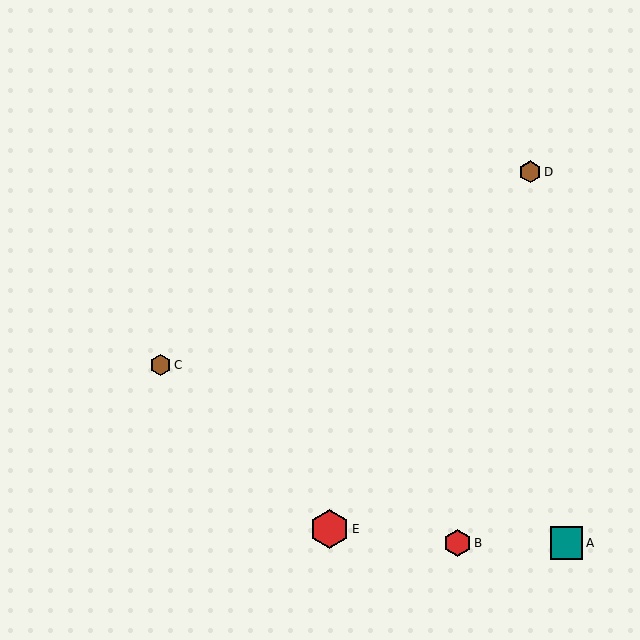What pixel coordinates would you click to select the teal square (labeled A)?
Click at (567, 543) to select the teal square A.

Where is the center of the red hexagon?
The center of the red hexagon is at (329, 529).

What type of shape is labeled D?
Shape D is a brown hexagon.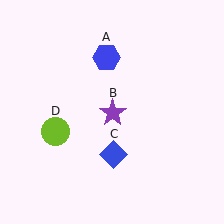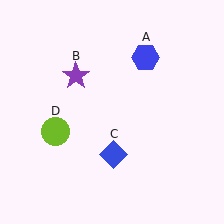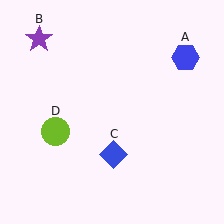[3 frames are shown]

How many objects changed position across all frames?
2 objects changed position: blue hexagon (object A), purple star (object B).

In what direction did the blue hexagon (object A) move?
The blue hexagon (object A) moved right.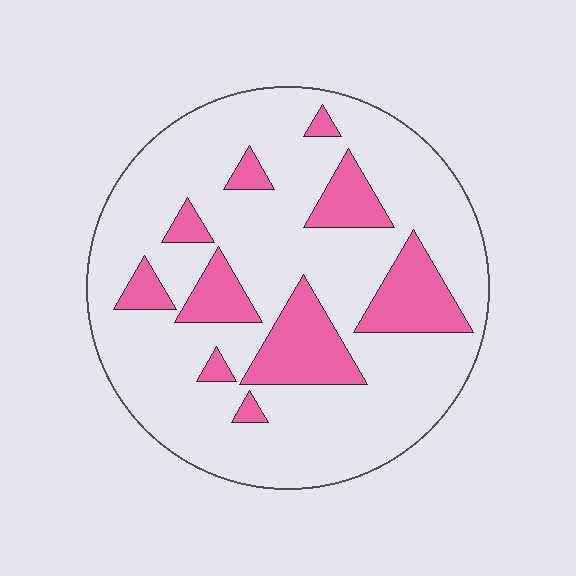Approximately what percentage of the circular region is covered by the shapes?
Approximately 20%.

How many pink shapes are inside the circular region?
10.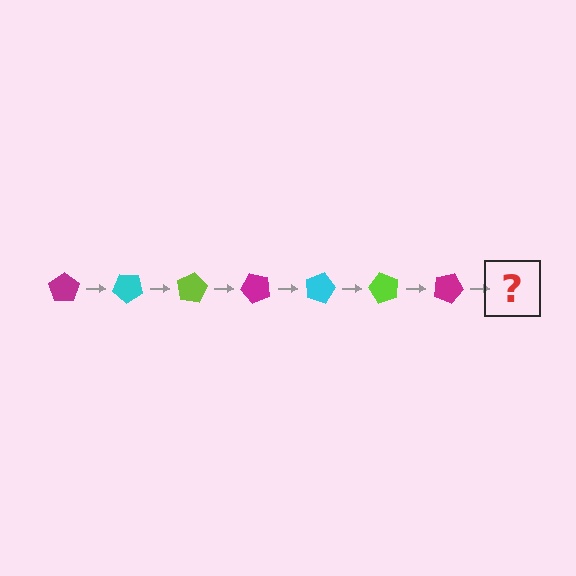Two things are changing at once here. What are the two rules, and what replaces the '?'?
The two rules are that it rotates 40 degrees each step and the color cycles through magenta, cyan, and lime. The '?' should be a cyan pentagon, rotated 280 degrees from the start.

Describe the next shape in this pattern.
It should be a cyan pentagon, rotated 280 degrees from the start.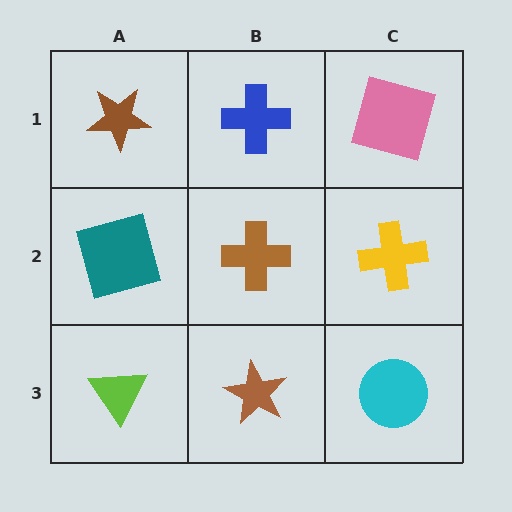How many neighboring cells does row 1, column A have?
2.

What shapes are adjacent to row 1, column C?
A yellow cross (row 2, column C), a blue cross (row 1, column B).